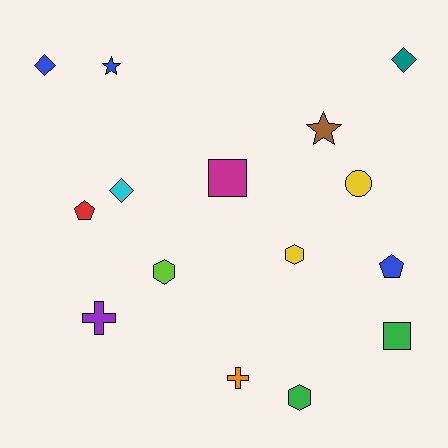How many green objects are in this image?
There are 2 green objects.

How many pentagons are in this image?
There are 2 pentagons.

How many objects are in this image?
There are 15 objects.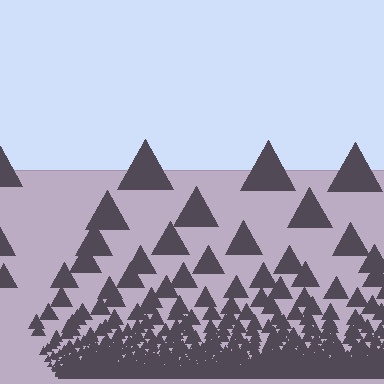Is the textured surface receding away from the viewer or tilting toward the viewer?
The surface appears to tilt toward the viewer. Texture elements get larger and sparser toward the top.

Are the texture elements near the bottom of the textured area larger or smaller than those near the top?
Smaller. The gradient is inverted — elements near the bottom are smaller and denser.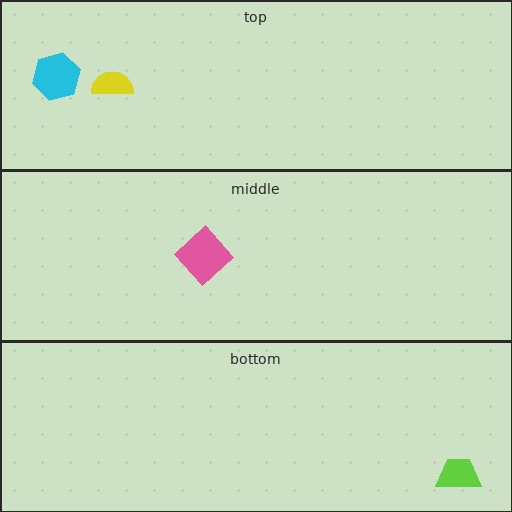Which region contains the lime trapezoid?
The bottom region.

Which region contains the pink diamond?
The middle region.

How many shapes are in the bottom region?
1.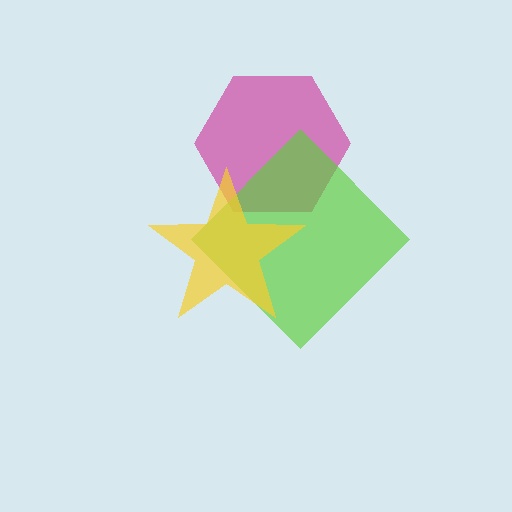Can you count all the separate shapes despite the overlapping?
Yes, there are 3 separate shapes.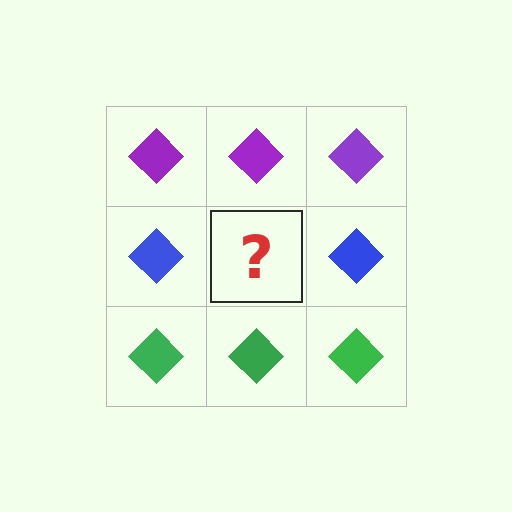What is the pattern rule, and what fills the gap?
The rule is that each row has a consistent color. The gap should be filled with a blue diamond.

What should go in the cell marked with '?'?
The missing cell should contain a blue diamond.